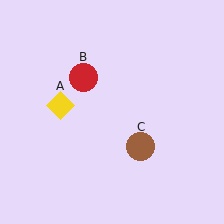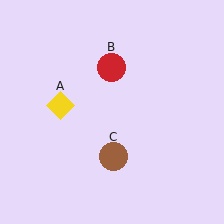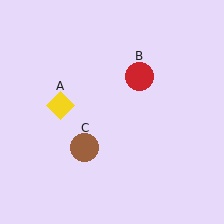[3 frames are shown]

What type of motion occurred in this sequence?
The red circle (object B), brown circle (object C) rotated clockwise around the center of the scene.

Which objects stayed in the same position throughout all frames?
Yellow diamond (object A) remained stationary.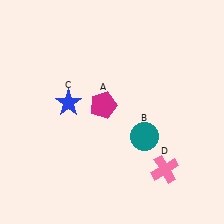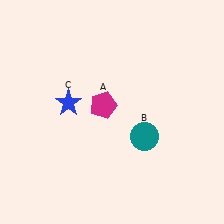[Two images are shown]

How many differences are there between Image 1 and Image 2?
There is 1 difference between the two images.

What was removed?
The pink cross (D) was removed in Image 2.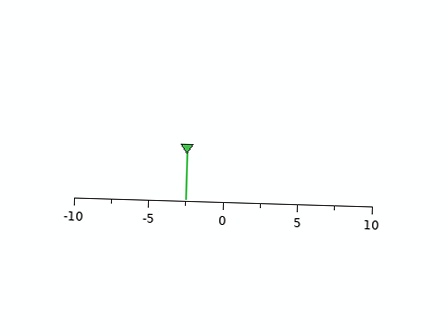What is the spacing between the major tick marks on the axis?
The major ticks are spaced 5 apart.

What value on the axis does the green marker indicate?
The marker indicates approximately -2.5.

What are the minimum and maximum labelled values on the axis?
The axis runs from -10 to 10.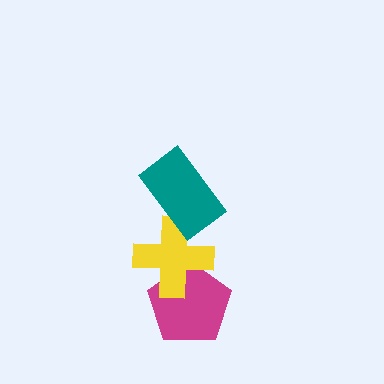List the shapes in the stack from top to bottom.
From top to bottom: the teal rectangle, the yellow cross, the magenta pentagon.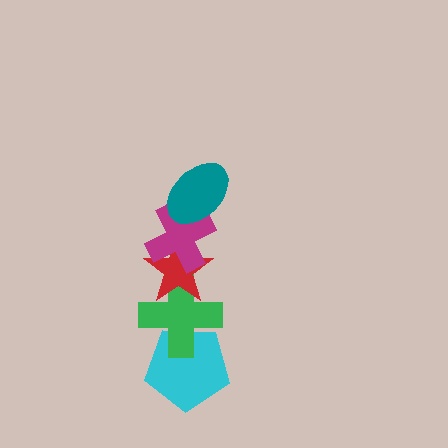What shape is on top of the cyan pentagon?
The green cross is on top of the cyan pentagon.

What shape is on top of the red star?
The magenta cross is on top of the red star.